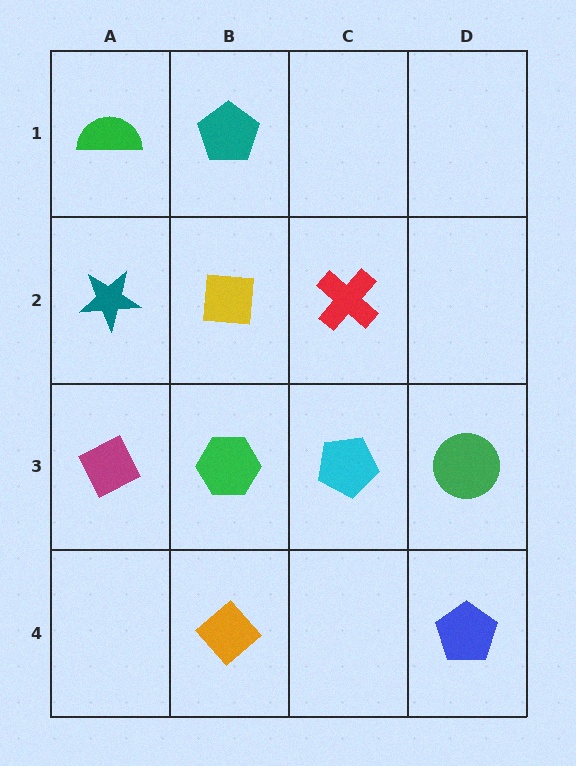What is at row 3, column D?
A green circle.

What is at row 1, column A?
A green semicircle.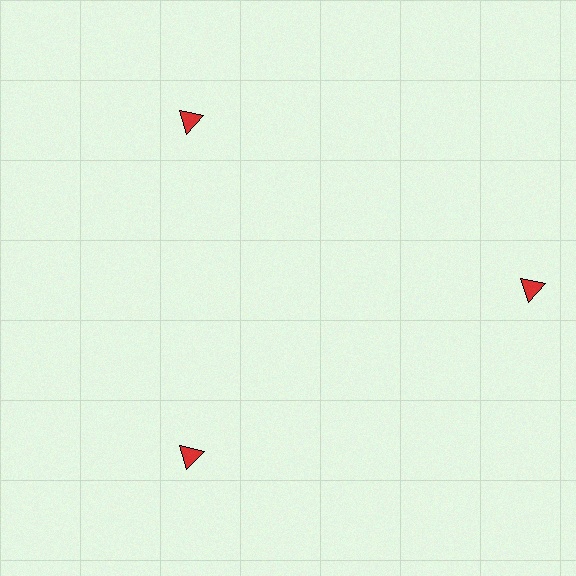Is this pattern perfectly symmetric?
No. The 3 red triangles are arranged in a ring, but one element near the 3 o'clock position is pushed outward from the center, breaking the 3-fold rotational symmetry.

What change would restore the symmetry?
The symmetry would be restored by moving it inward, back onto the ring so that all 3 triangles sit at equal angles and equal distance from the center.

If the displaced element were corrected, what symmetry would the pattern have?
It would have 3-fold rotational symmetry — the pattern would map onto itself every 120 degrees.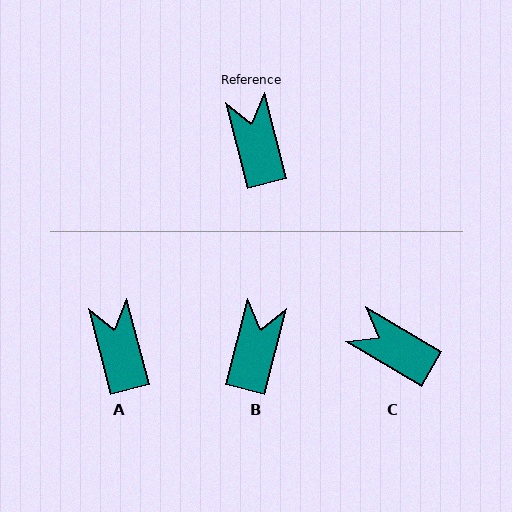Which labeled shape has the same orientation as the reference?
A.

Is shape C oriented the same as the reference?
No, it is off by about 45 degrees.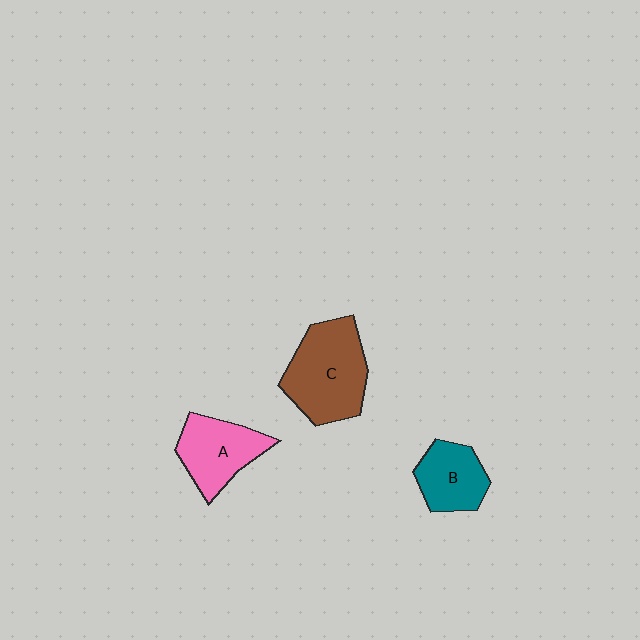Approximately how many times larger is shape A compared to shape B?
Approximately 1.2 times.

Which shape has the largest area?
Shape C (brown).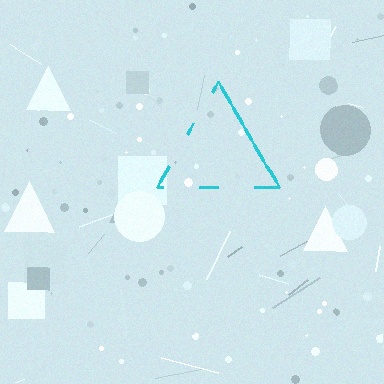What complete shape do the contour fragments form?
The contour fragments form a triangle.